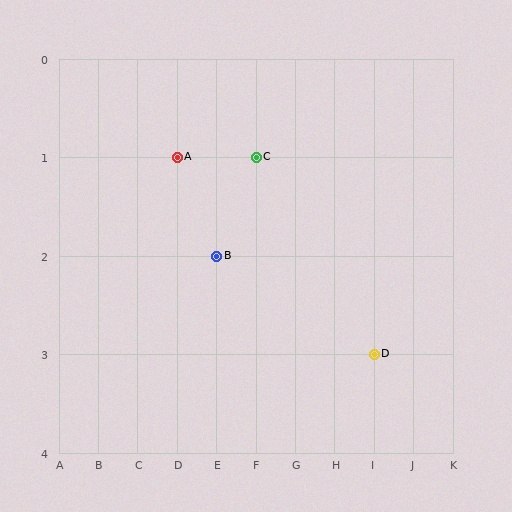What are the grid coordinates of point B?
Point B is at grid coordinates (E, 2).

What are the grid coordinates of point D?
Point D is at grid coordinates (I, 3).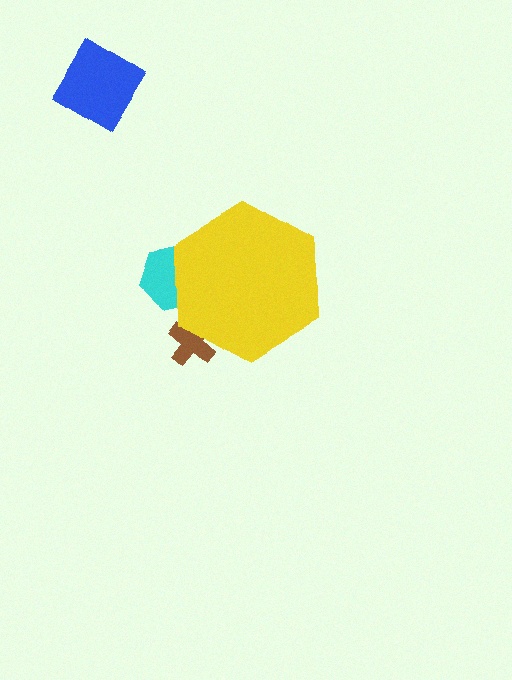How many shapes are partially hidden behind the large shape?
2 shapes are partially hidden.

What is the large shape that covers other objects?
A yellow hexagon.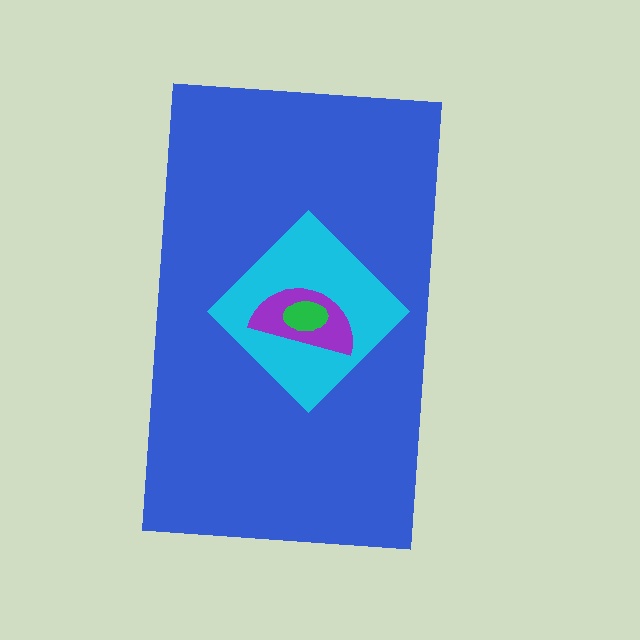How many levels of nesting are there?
4.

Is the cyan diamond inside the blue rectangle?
Yes.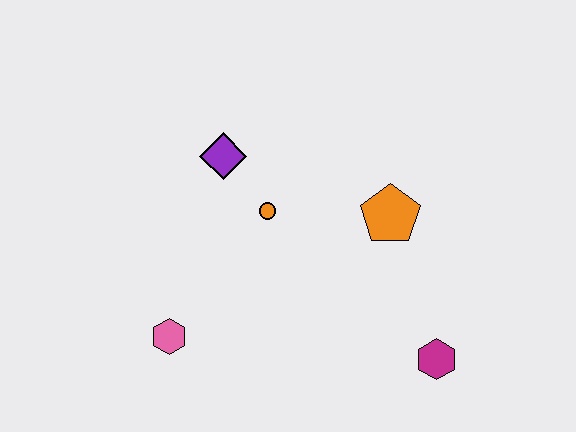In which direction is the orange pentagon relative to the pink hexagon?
The orange pentagon is to the right of the pink hexagon.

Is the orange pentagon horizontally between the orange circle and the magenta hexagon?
Yes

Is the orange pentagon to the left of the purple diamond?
No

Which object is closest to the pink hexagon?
The orange circle is closest to the pink hexagon.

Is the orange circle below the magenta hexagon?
No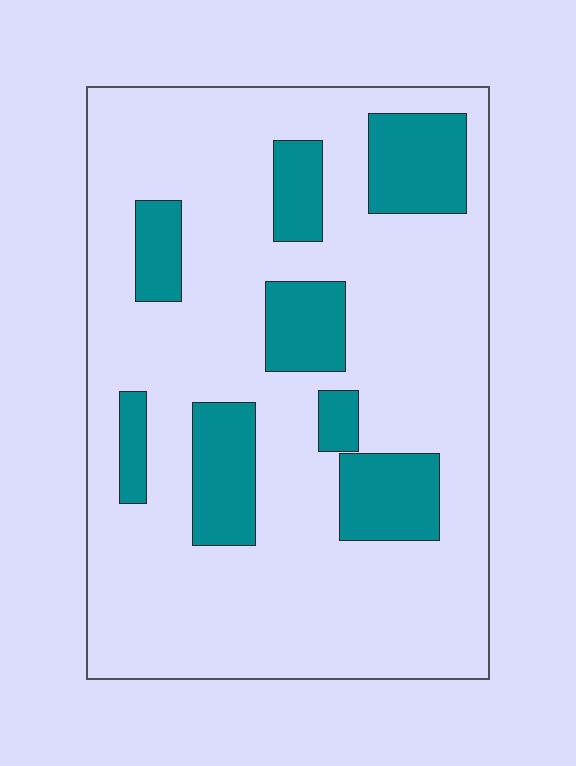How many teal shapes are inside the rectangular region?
8.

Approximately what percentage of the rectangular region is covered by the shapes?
Approximately 20%.